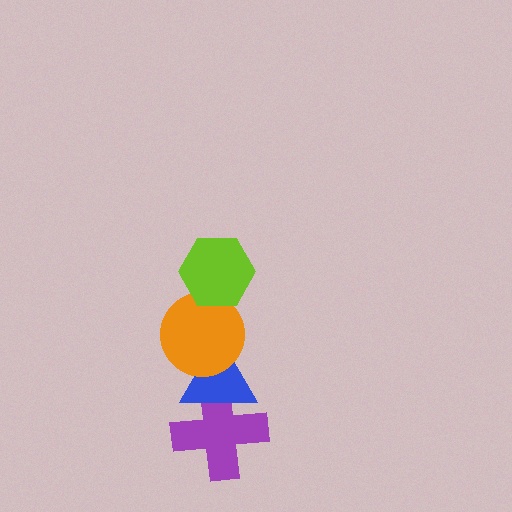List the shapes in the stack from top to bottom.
From top to bottom: the lime hexagon, the orange circle, the blue triangle, the purple cross.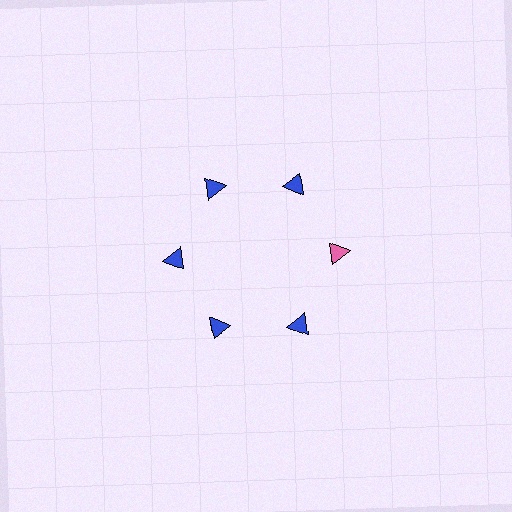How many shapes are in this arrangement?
There are 6 shapes arranged in a ring pattern.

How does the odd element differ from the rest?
It has a different color: pink instead of blue.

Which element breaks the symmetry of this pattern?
The pink triangle at roughly the 3 o'clock position breaks the symmetry. All other shapes are blue triangles.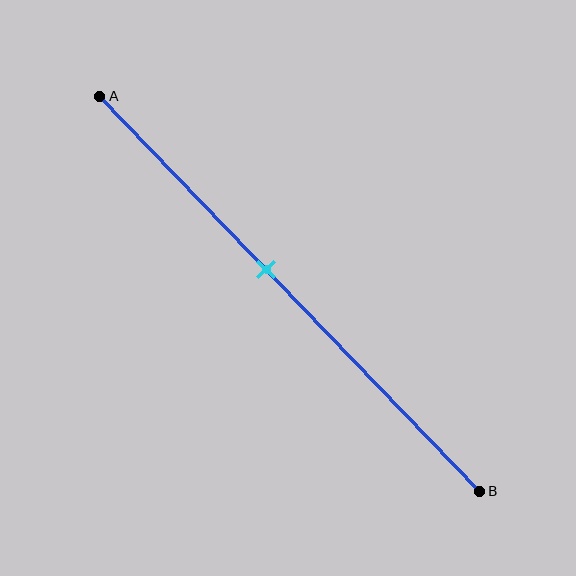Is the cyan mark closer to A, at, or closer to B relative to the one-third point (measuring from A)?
The cyan mark is closer to point B than the one-third point of segment AB.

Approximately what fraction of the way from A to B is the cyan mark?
The cyan mark is approximately 45% of the way from A to B.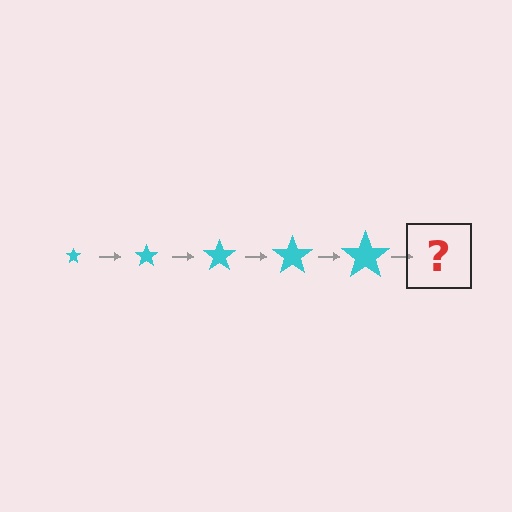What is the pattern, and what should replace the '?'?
The pattern is that the star gets progressively larger each step. The '?' should be a cyan star, larger than the previous one.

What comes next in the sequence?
The next element should be a cyan star, larger than the previous one.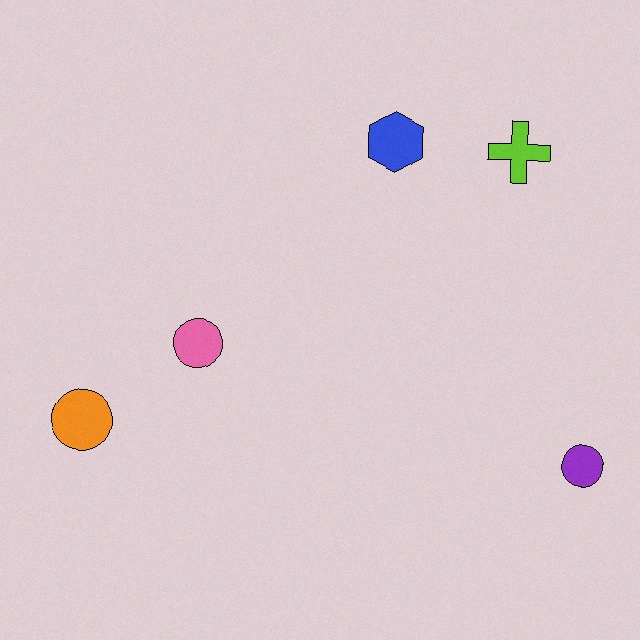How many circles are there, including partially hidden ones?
There are 3 circles.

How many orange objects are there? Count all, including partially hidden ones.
There is 1 orange object.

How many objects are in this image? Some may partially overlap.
There are 5 objects.